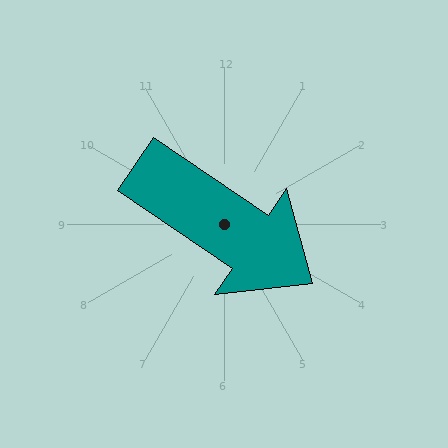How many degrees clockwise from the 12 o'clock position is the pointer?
Approximately 124 degrees.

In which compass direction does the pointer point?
Southeast.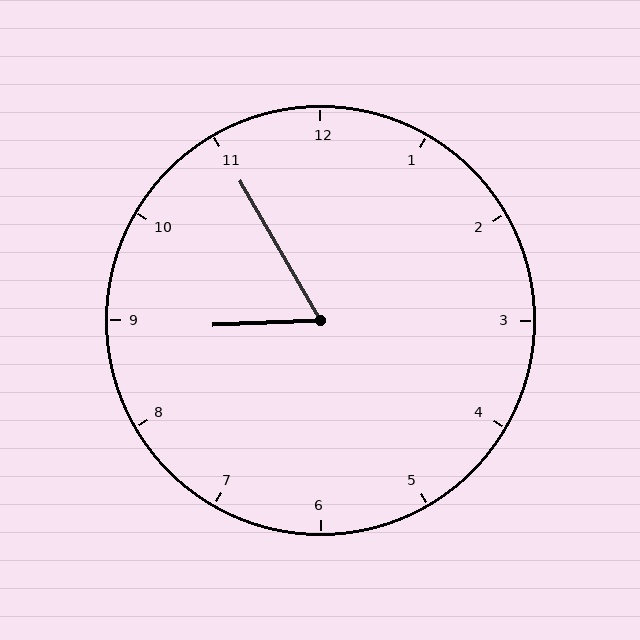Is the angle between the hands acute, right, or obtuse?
It is acute.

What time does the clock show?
8:55.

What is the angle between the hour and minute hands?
Approximately 62 degrees.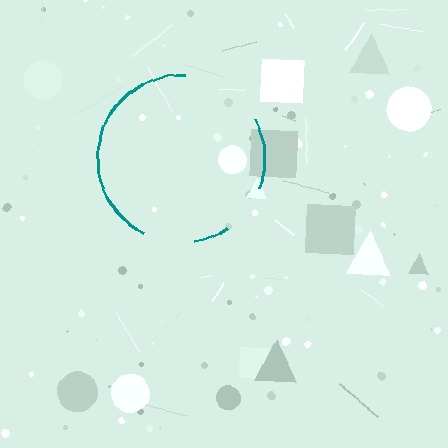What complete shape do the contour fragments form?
The contour fragments form a circle.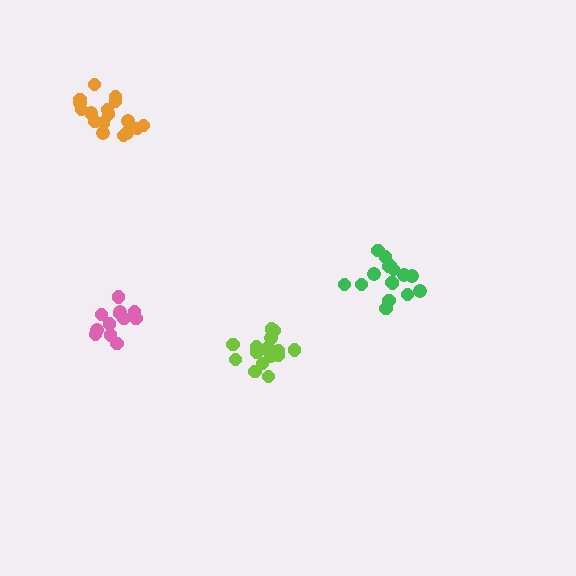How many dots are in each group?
Group 1: 16 dots, Group 2: 16 dots, Group 3: 12 dots, Group 4: 17 dots (61 total).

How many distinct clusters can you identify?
There are 4 distinct clusters.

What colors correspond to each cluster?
The clusters are colored: green, lime, pink, orange.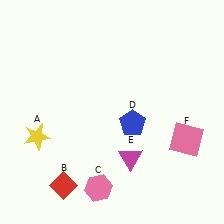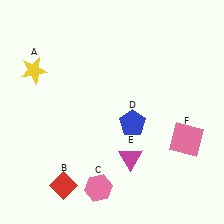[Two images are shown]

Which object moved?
The yellow star (A) moved up.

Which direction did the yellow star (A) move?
The yellow star (A) moved up.